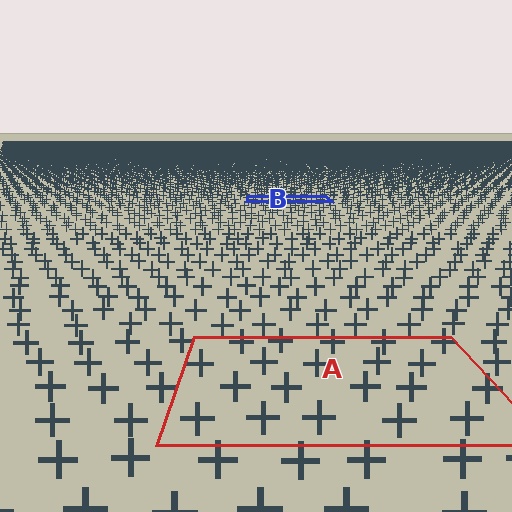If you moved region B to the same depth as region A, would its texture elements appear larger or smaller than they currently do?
They would appear larger. At a closer depth, the same texture elements are projected at a bigger on-screen size.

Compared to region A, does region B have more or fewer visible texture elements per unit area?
Region B has more texture elements per unit area — they are packed more densely because it is farther away.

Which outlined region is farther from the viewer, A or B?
Region B is farther from the viewer — the texture elements inside it appear smaller and more densely packed.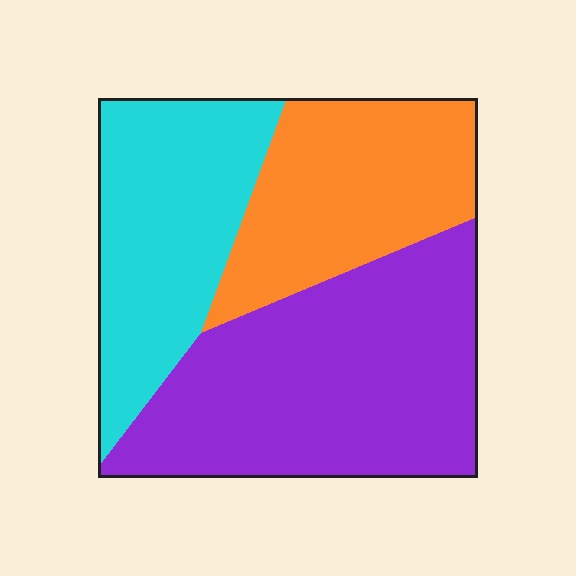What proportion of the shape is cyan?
Cyan takes up about one quarter (1/4) of the shape.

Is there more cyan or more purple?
Purple.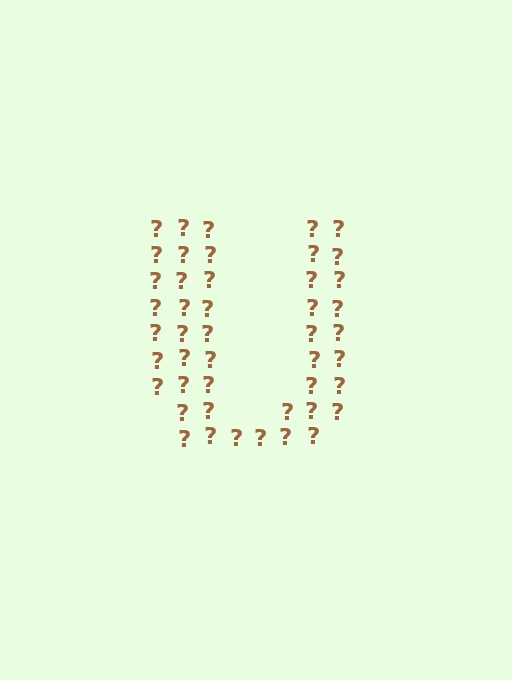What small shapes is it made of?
It is made of small question marks.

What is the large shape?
The large shape is the letter U.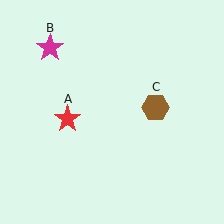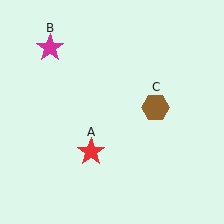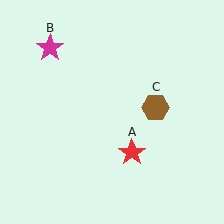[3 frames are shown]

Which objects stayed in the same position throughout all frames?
Magenta star (object B) and brown hexagon (object C) remained stationary.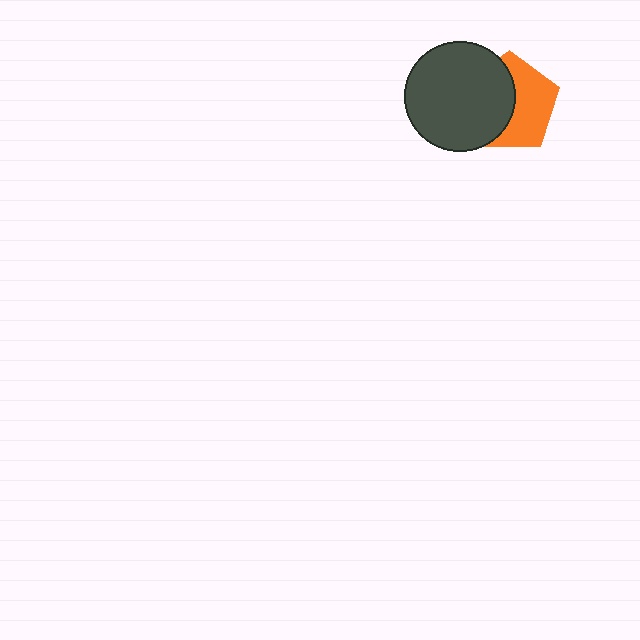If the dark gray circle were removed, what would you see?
You would see the complete orange pentagon.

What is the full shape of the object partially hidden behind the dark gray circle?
The partially hidden object is an orange pentagon.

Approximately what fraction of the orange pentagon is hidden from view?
Roughly 48% of the orange pentagon is hidden behind the dark gray circle.